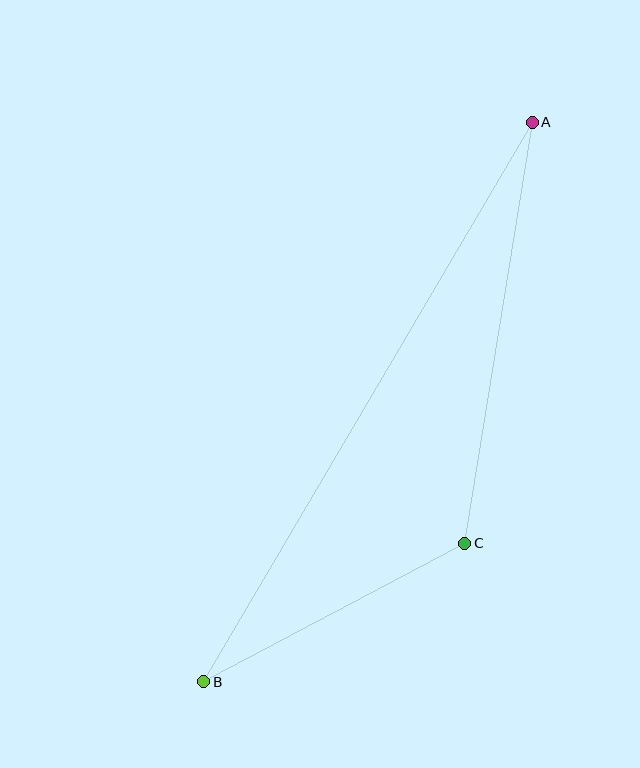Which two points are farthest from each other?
Points A and B are farthest from each other.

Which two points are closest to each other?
Points B and C are closest to each other.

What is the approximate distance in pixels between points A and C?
The distance between A and C is approximately 426 pixels.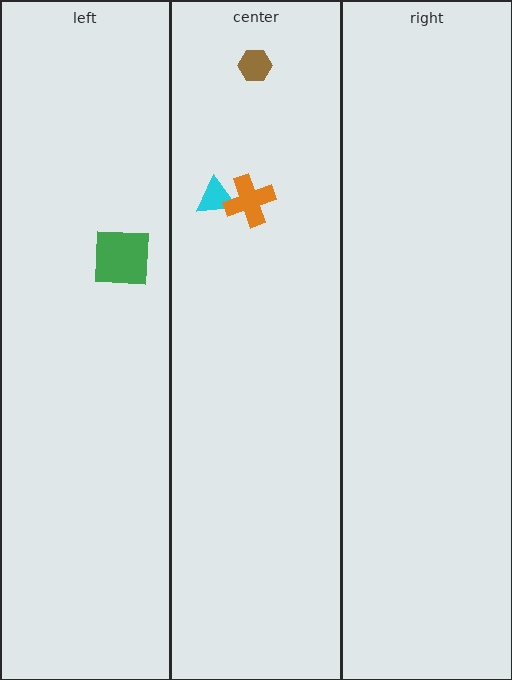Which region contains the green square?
The left region.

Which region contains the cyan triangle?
The center region.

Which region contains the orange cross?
The center region.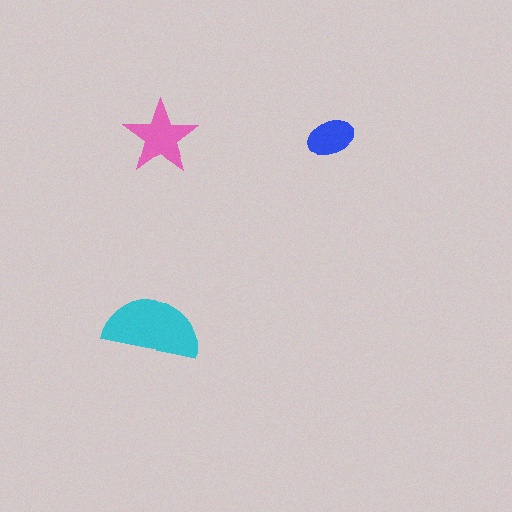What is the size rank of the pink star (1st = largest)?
2nd.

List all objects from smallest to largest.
The blue ellipse, the pink star, the cyan semicircle.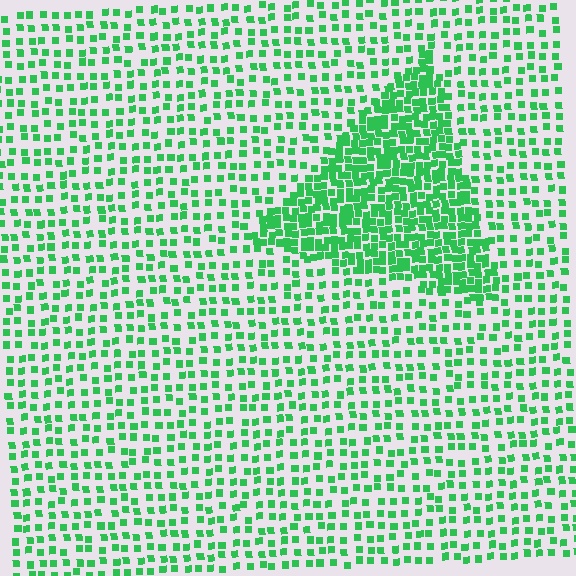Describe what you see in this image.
The image contains small green elements arranged at two different densities. A triangle-shaped region is visible where the elements are more densely packed than the surrounding area.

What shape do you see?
I see a triangle.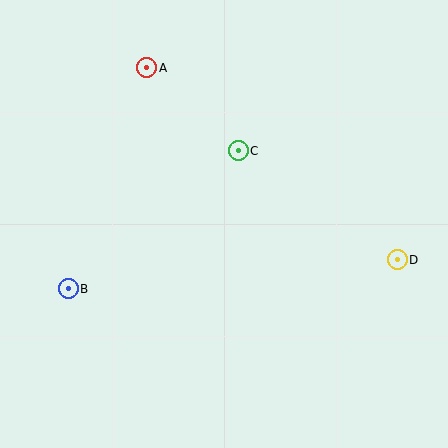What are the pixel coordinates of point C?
Point C is at (238, 151).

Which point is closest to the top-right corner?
Point C is closest to the top-right corner.